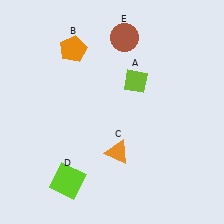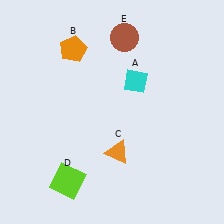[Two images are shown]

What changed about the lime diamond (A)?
In Image 1, A is lime. In Image 2, it changed to cyan.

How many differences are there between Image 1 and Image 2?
There is 1 difference between the two images.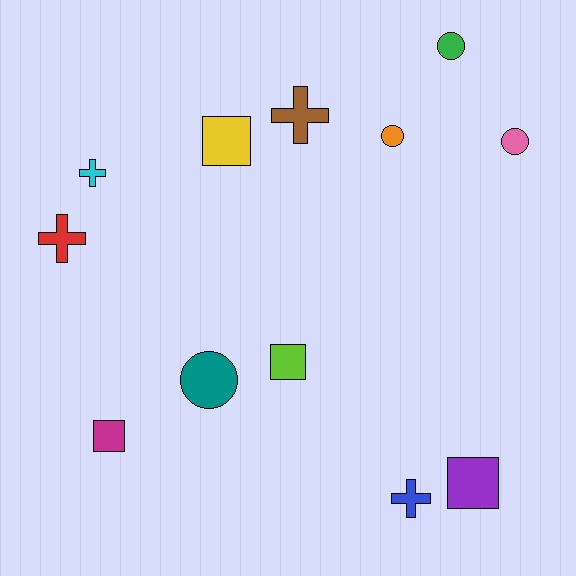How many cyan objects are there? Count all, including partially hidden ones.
There is 1 cyan object.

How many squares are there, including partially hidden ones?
There are 4 squares.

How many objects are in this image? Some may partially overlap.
There are 12 objects.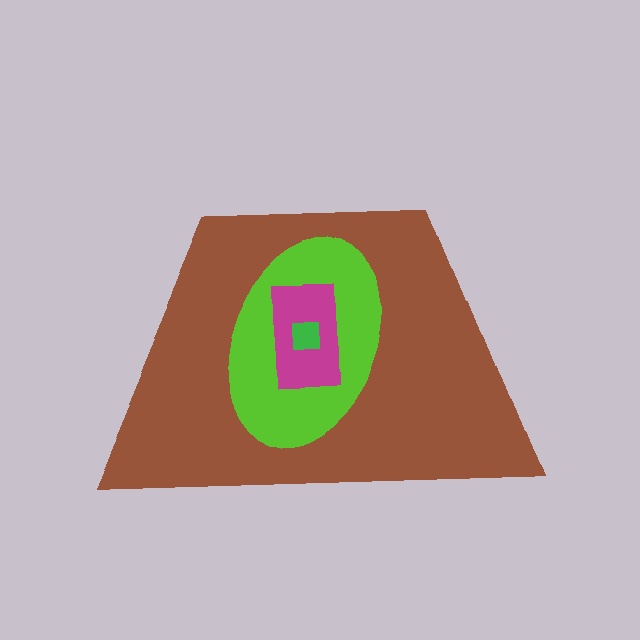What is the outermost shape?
The brown trapezoid.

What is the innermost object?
The green square.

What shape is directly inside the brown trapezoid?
The lime ellipse.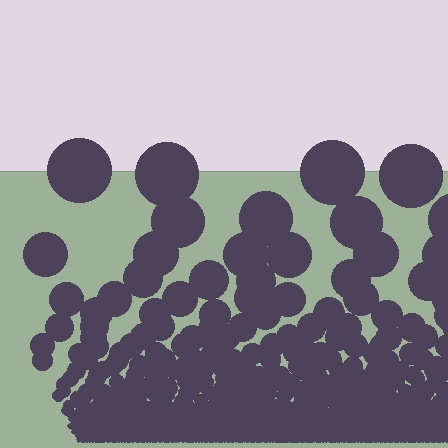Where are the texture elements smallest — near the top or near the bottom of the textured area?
Near the bottom.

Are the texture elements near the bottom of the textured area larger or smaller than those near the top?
Smaller. The gradient is inverted — elements near the bottom are smaller and denser.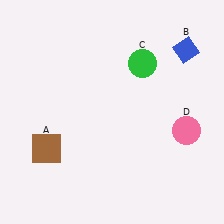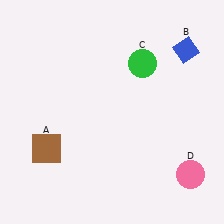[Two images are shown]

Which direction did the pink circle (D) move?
The pink circle (D) moved down.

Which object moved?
The pink circle (D) moved down.